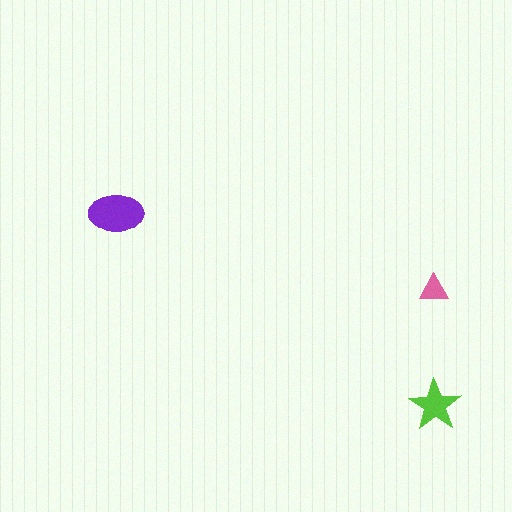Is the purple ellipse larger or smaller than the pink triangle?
Larger.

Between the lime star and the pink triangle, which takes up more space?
The lime star.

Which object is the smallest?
The pink triangle.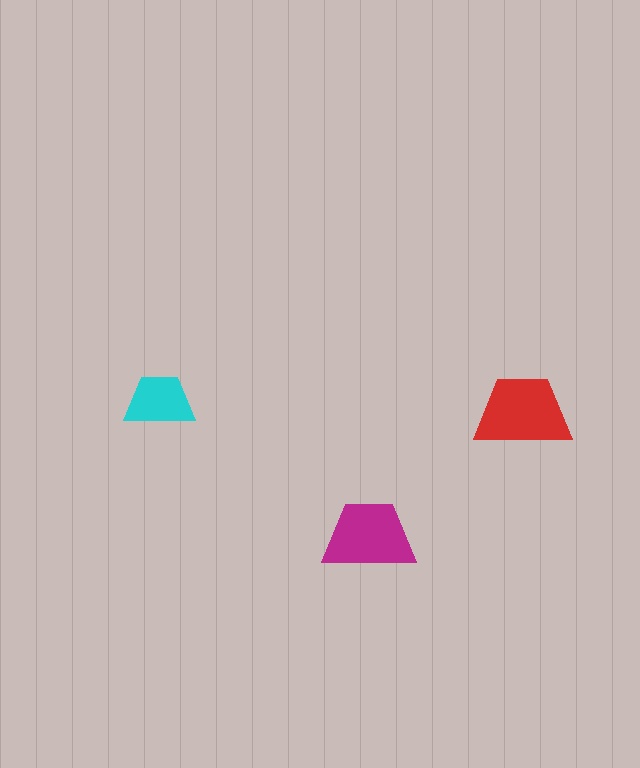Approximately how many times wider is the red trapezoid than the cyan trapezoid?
About 1.5 times wider.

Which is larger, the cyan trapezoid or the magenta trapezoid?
The magenta one.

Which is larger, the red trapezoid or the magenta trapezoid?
The red one.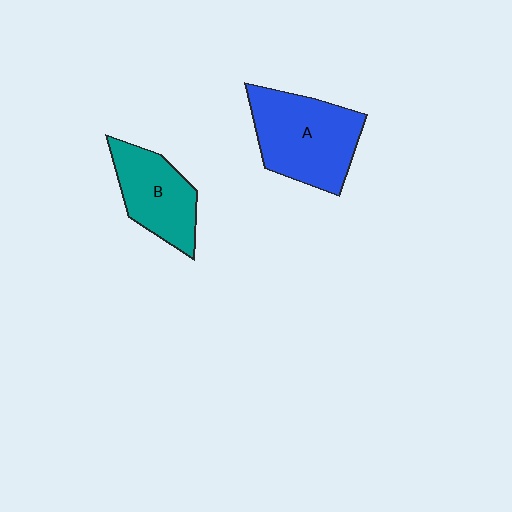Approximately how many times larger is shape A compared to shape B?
Approximately 1.4 times.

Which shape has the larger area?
Shape A (blue).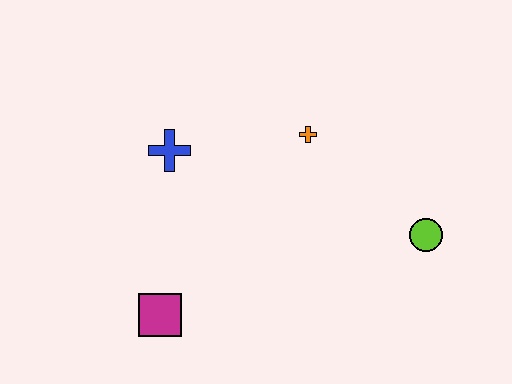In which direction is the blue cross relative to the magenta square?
The blue cross is above the magenta square.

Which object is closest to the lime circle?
The orange cross is closest to the lime circle.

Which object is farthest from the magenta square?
The lime circle is farthest from the magenta square.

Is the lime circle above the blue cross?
No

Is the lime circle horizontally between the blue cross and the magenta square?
No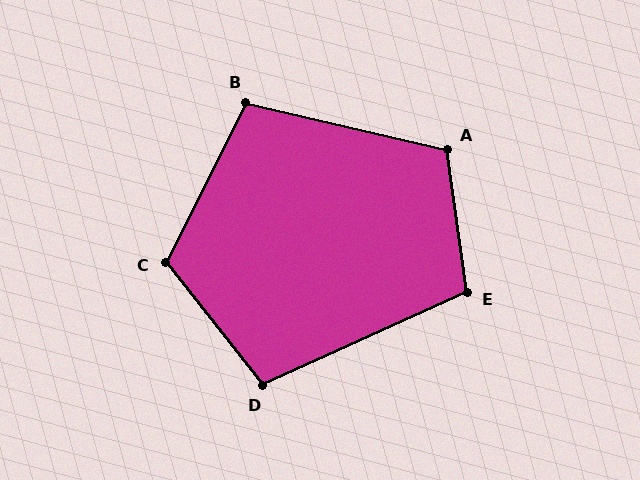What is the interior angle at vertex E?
Approximately 107 degrees (obtuse).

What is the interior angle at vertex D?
Approximately 104 degrees (obtuse).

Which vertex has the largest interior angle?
C, at approximately 115 degrees.